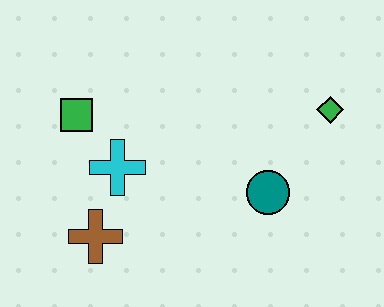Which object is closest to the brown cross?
The cyan cross is closest to the brown cross.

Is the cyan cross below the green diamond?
Yes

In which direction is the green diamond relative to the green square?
The green diamond is to the right of the green square.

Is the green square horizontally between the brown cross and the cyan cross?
No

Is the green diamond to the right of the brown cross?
Yes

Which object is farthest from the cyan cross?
The green diamond is farthest from the cyan cross.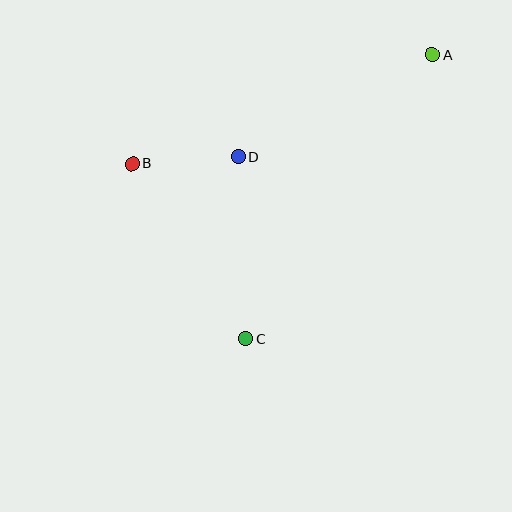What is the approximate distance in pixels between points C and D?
The distance between C and D is approximately 182 pixels.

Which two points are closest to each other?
Points B and D are closest to each other.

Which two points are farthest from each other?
Points A and C are farthest from each other.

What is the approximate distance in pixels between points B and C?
The distance between B and C is approximately 209 pixels.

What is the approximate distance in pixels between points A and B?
The distance between A and B is approximately 319 pixels.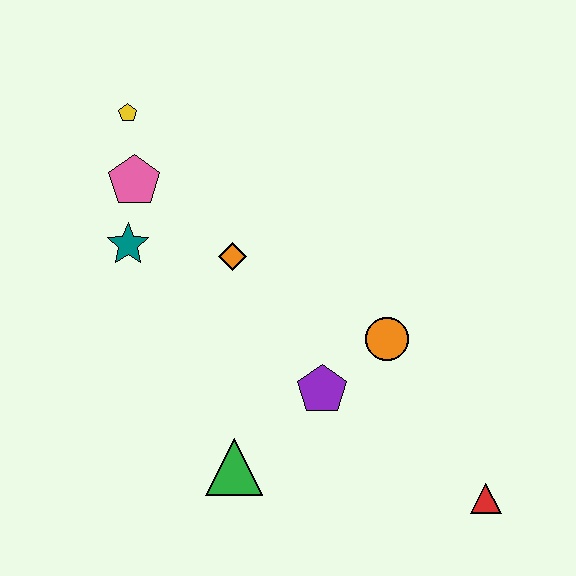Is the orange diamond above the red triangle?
Yes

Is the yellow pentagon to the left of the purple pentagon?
Yes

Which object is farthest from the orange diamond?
The red triangle is farthest from the orange diamond.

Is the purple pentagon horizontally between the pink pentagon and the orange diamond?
No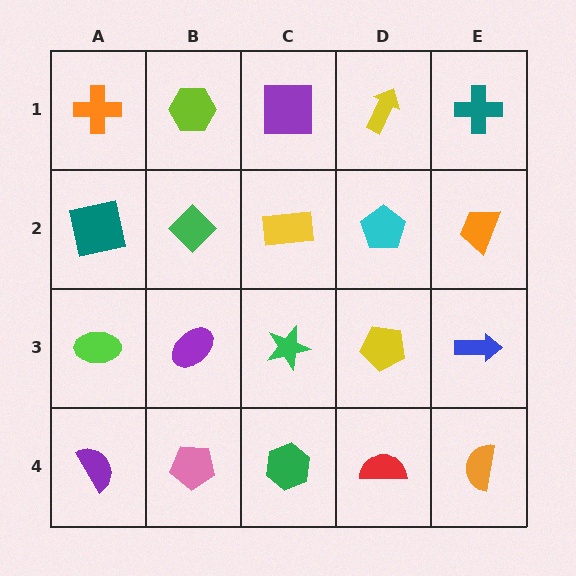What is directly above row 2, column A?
An orange cross.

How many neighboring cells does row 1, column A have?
2.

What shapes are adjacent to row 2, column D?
A yellow arrow (row 1, column D), a yellow pentagon (row 3, column D), a yellow rectangle (row 2, column C), an orange trapezoid (row 2, column E).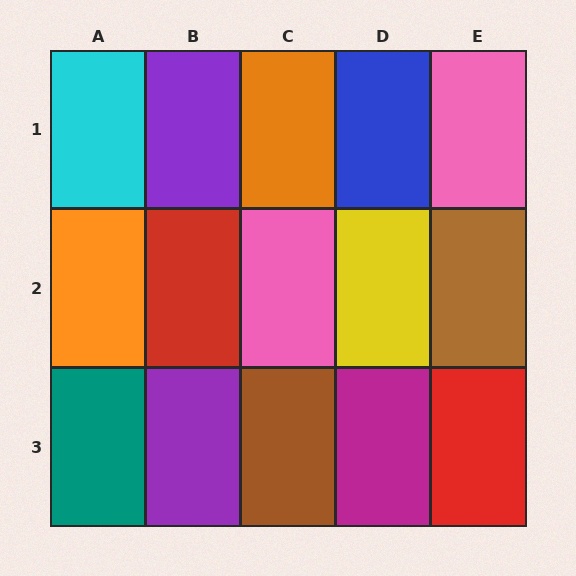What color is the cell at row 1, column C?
Orange.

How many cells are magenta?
1 cell is magenta.